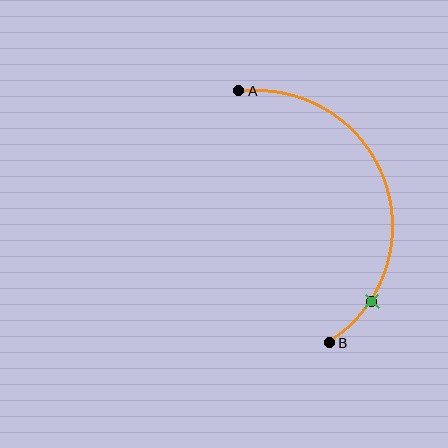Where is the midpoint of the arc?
The arc midpoint is the point on the curve farthest from the straight line joining A and B. It sits to the right of that line.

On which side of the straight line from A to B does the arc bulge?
The arc bulges to the right of the straight line connecting A and B.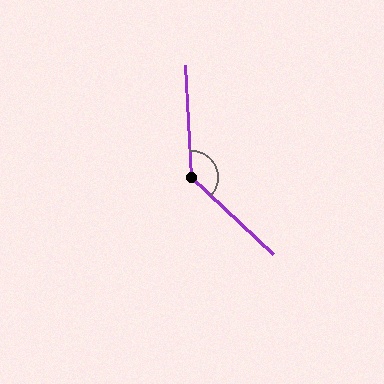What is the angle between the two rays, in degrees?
Approximately 136 degrees.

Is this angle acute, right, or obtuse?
It is obtuse.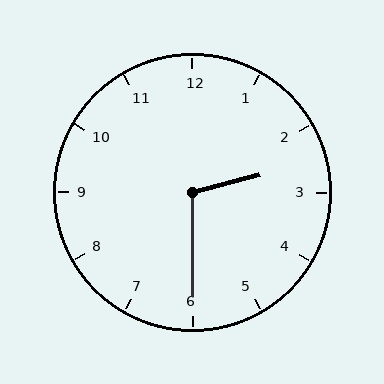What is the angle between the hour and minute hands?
Approximately 105 degrees.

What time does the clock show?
2:30.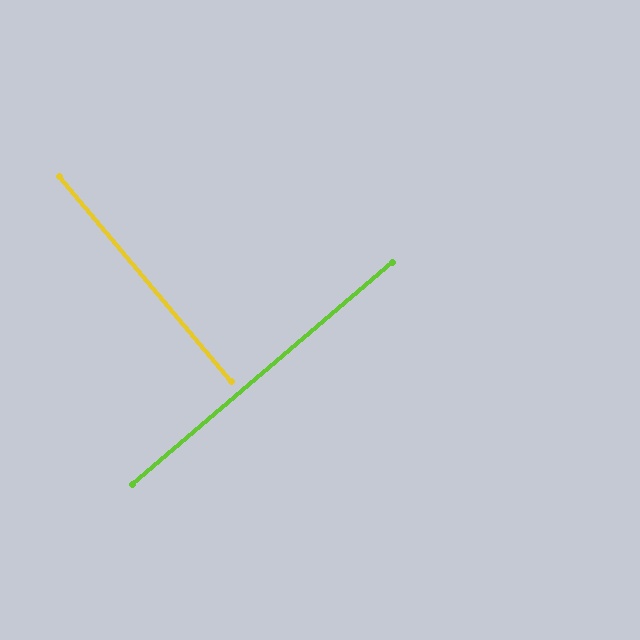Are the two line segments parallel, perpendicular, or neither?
Perpendicular — they meet at approximately 90°.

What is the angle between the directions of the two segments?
Approximately 90 degrees.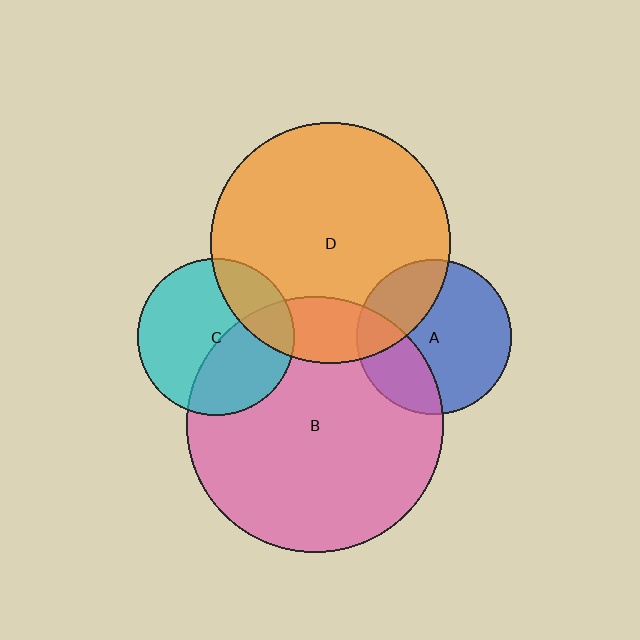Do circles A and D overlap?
Yes.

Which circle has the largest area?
Circle B (pink).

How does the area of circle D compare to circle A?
Approximately 2.4 times.